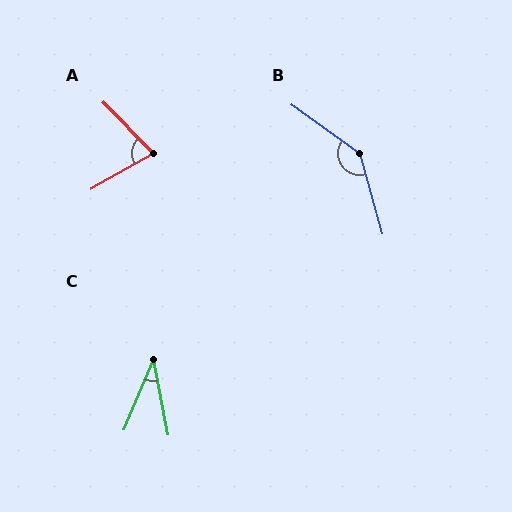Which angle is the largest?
B, at approximately 141 degrees.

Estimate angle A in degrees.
Approximately 75 degrees.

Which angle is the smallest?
C, at approximately 34 degrees.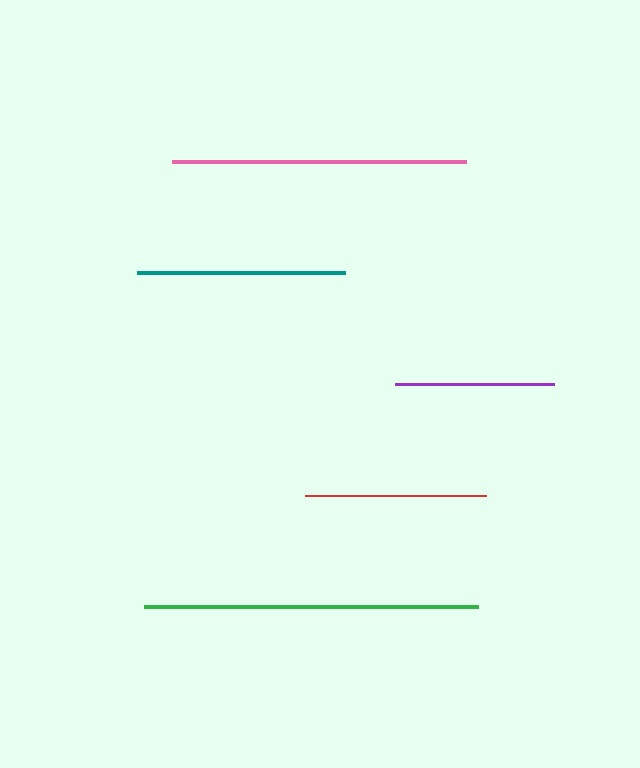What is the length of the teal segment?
The teal segment is approximately 208 pixels long.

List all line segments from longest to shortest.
From longest to shortest: green, pink, teal, red, purple.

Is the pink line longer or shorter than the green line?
The green line is longer than the pink line.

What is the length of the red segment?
The red segment is approximately 181 pixels long.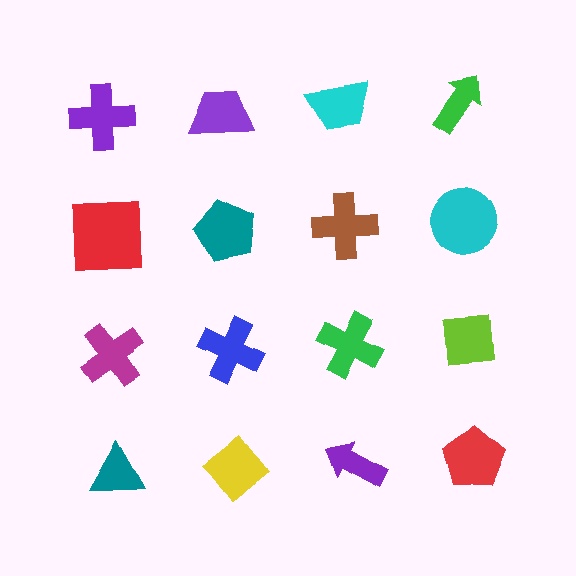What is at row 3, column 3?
A green cross.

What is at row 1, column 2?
A purple trapezoid.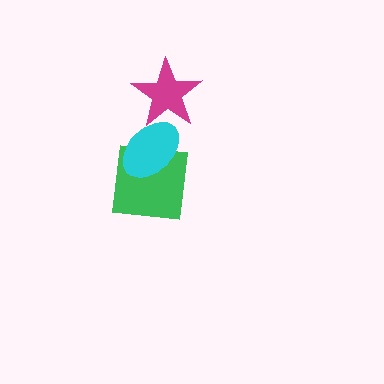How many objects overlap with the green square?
1 object overlaps with the green square.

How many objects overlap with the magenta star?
1 object overlaps with the magenta star.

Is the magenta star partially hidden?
No, no other shape covers it.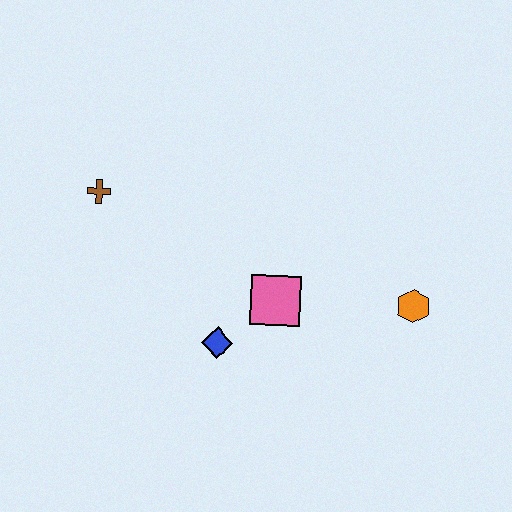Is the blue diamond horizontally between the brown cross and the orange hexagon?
Yes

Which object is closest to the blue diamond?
The pink square is closest to the blue diamond.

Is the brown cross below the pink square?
No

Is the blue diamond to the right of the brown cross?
Yes